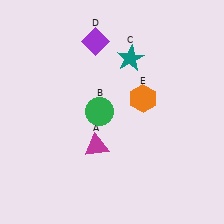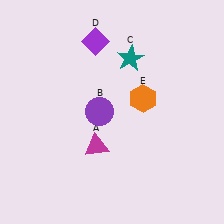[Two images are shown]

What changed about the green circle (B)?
In Image 1, B is green. In Image 2, it changed to purple.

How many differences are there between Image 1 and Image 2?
There is 1 difference between the two images.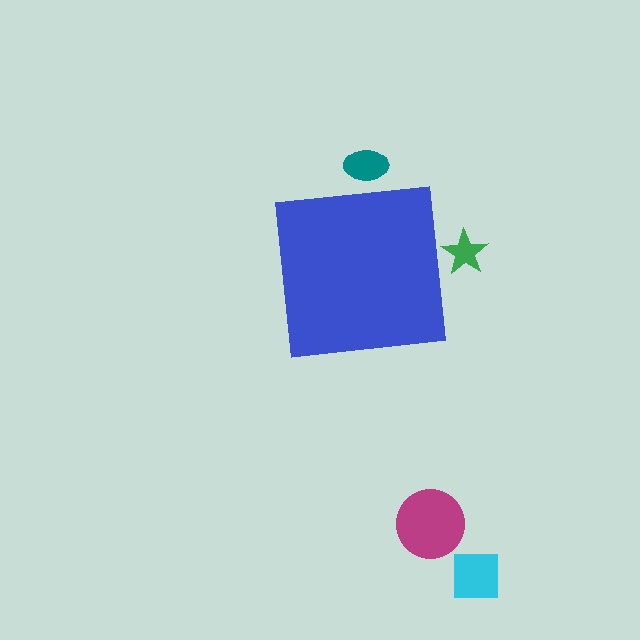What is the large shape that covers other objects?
A blue square.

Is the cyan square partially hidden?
No, the cyan square is fully visible.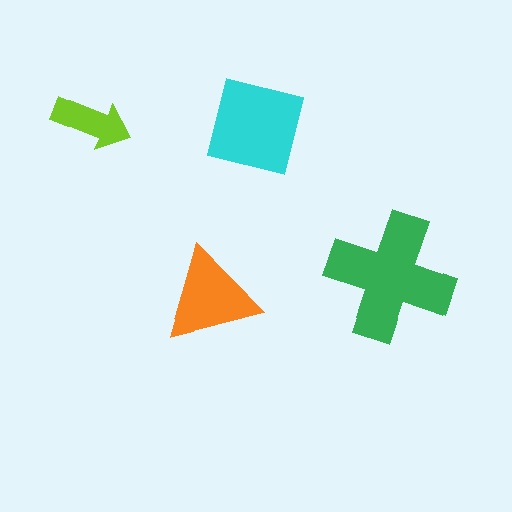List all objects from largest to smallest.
The green cross, the cyan square, the orange triangle, the lime arrow.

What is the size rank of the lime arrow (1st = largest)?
4th.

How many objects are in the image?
There are 4 objects in the image.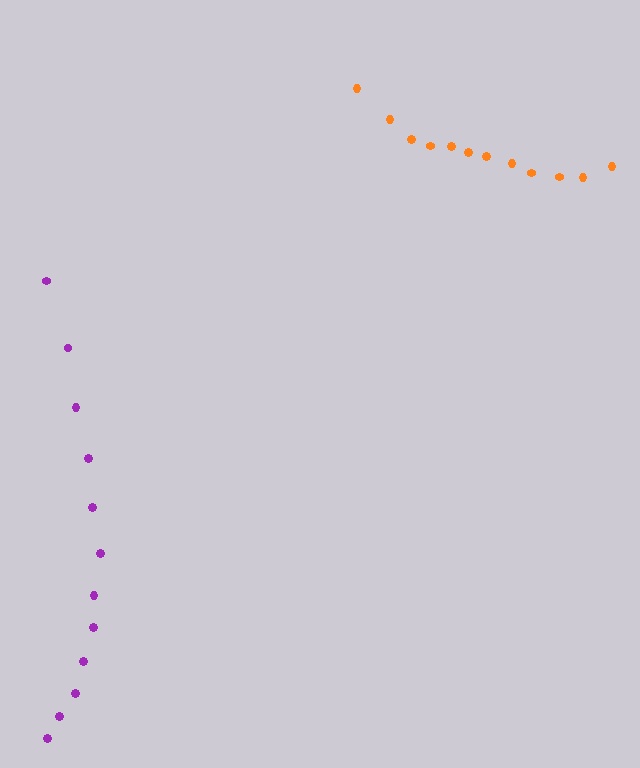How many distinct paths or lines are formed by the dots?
There are 2 distinct paths.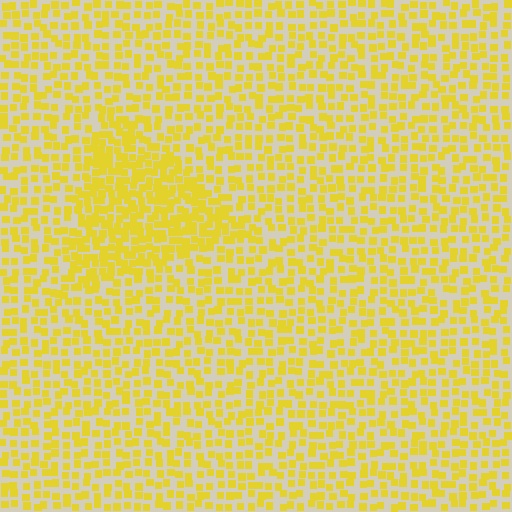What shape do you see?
I see a triangle.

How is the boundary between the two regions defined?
The boundary is defined by a change in element density (approximately 1.8x ratio). All elements are the same color, size, and shape.